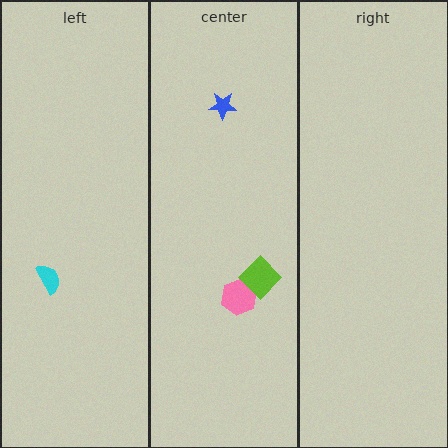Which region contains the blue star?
The center region.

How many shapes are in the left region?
1.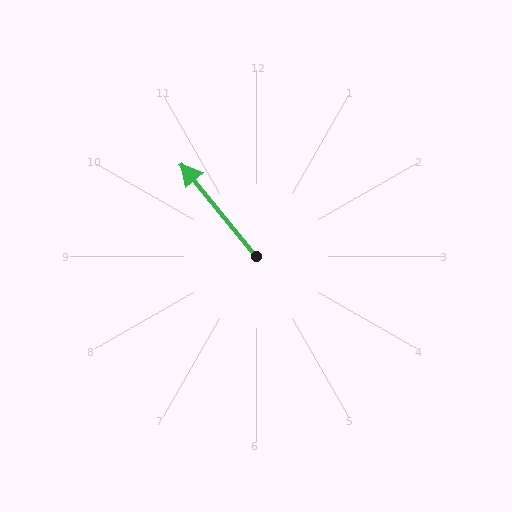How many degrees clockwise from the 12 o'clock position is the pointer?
Approximately 321 degrees.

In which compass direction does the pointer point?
Northwest.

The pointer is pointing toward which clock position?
Roughly 11 o'clock.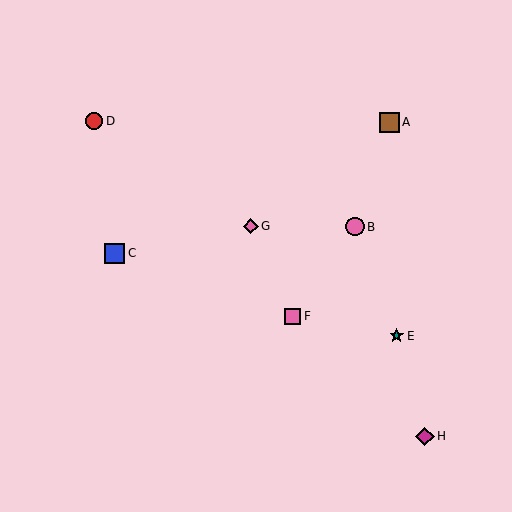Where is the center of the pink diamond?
The center of the pink diamond is at (251, 226).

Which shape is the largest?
The blue square (labeled C) is the largest.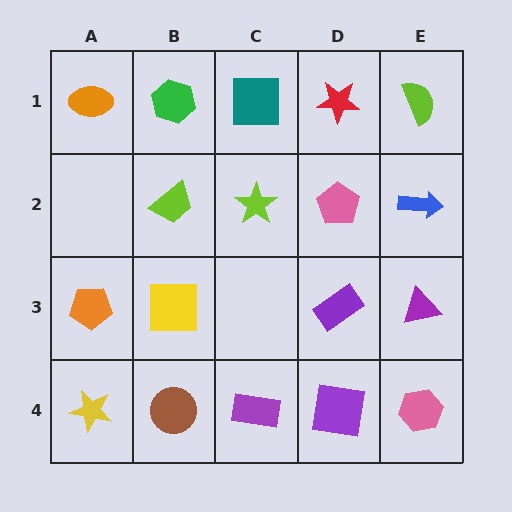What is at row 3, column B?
A yellow square.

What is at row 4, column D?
A purple square.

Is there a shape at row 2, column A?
No, that cell is empty.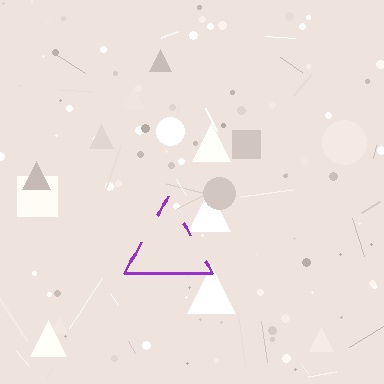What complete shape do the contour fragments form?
The contour fragments form a triangle.